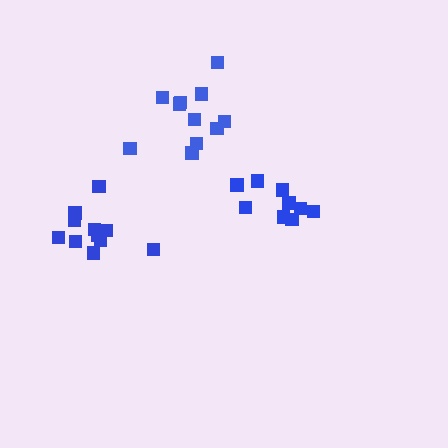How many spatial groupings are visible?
There are 3 spatial groupings.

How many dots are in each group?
Group 1: 9 dots, Group 2: 11 dots, Group 3: 11 dots (31 total).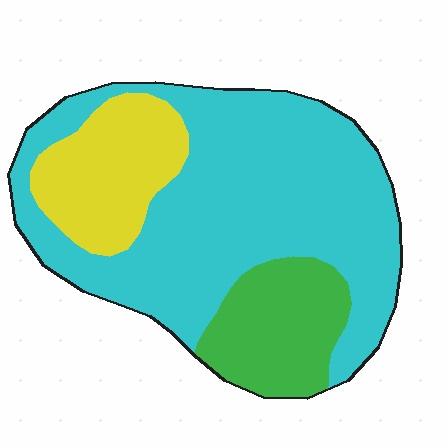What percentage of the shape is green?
Green takes up about one sixth (1/6) of the shape.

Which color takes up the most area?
Cyan, at roughly 65%.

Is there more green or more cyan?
Cyan.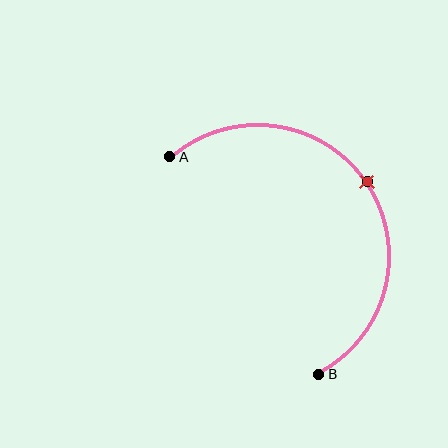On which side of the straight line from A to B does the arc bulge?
The arc bulges above and to the right of the straight line connecting A and B.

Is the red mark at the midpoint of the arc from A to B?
Yes. The red mark lies on the arc at equal arc-length from both A and B — it is the arc midpoint.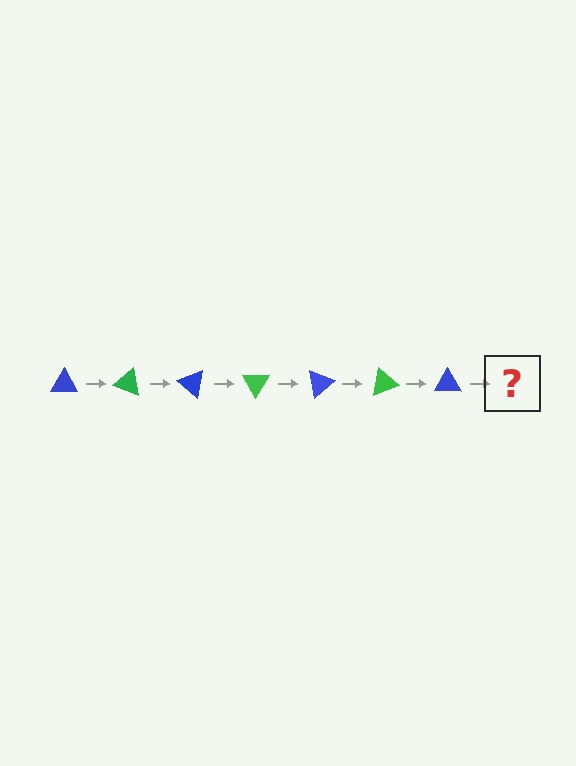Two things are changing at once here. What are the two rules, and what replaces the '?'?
The two rules are that it rotates 20 degrees each step and the color cycles through blue and green. The '?' should be a green triangle, rotated 140 degrees from the start.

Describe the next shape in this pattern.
It should be a green triangle, rotated 140 degrees from the start.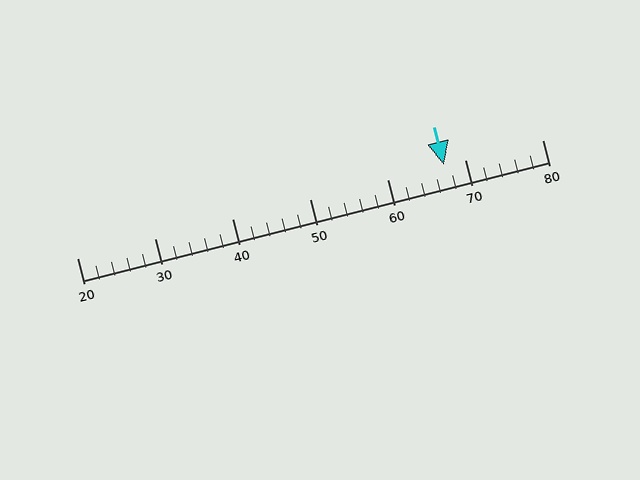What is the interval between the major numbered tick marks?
The major tick marks are spaced 10 units apart.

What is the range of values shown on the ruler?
The ruler shows values from 20 to 80.